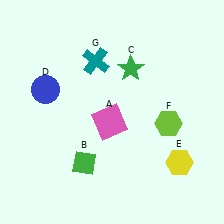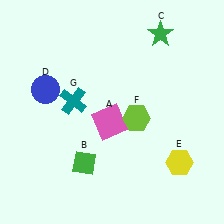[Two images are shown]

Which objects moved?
The objects that moved are: the green star (C), the lime hexagon (F), the teal cross (G).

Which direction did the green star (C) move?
The green star (C) moved up.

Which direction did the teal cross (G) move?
The teal cross (G) moved down.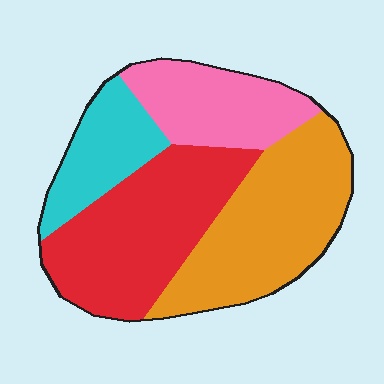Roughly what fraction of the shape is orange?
Orange takes up between a quarter and a half of the shape.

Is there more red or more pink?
Red.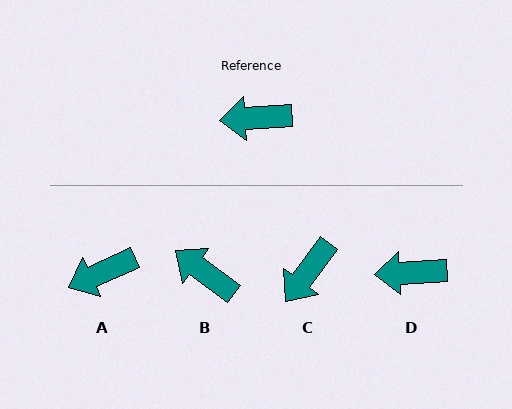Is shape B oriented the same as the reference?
No, it is off by about 40 degrees.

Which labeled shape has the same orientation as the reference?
D.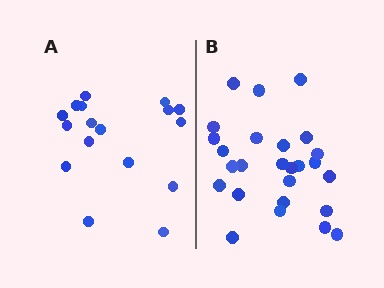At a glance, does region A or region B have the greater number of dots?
Region B (the right region) has more dots.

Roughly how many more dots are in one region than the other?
Region B has roughly 8 or so more dots than region A.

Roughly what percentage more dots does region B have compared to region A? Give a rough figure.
About 55% more.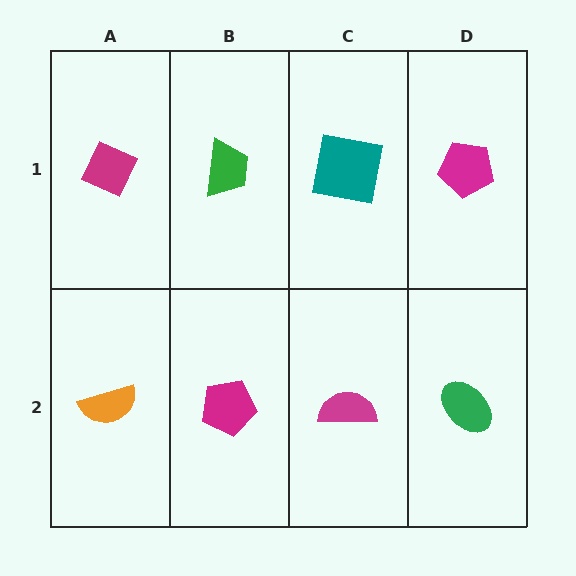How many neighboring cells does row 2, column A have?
2.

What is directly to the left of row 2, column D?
A magenta semicircle.